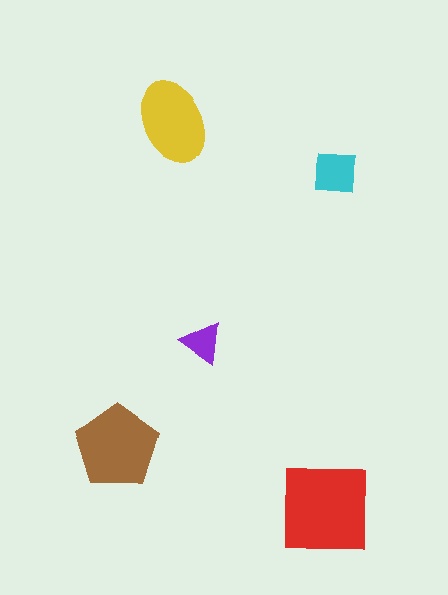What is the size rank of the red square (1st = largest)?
1st.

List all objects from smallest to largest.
The purple triangle, the cyan square, the yellow ellipse, the brown pentagon, the red square.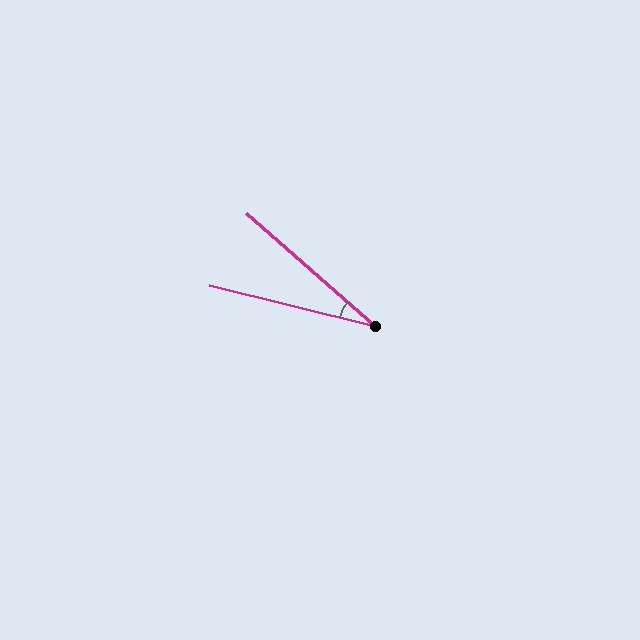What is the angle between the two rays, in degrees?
Approximately 27 degrees.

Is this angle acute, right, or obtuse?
It is acute.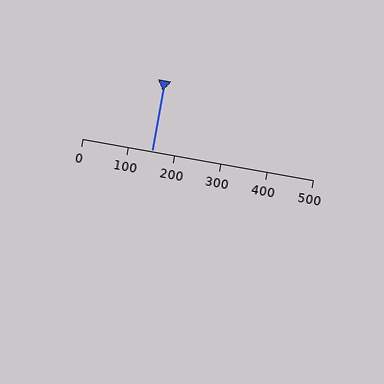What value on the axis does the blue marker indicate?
The marker indicates approximately 150.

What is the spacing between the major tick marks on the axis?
The major ticks are spaced 100 apart.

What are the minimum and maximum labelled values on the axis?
The axis runs from 0 to 500.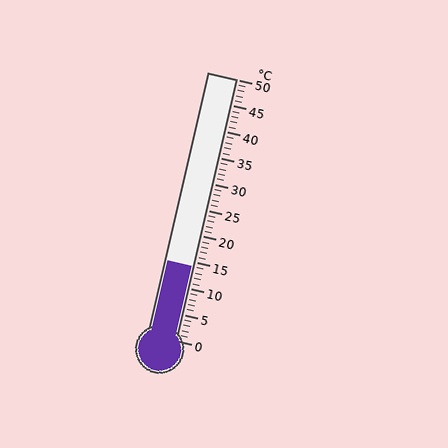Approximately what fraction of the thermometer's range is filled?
The thermometer is filled to approximately 30% of its range.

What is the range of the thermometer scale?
The thermometer scale ranges from 0°C to 50°C.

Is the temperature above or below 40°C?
The temperature is below 40°C.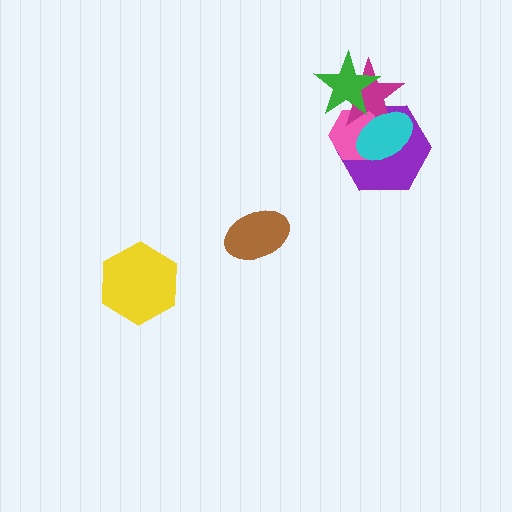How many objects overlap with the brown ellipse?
0 objects overlap with the brown ellipse.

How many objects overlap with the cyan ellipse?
3 objects overlap with the cyan ellipse.